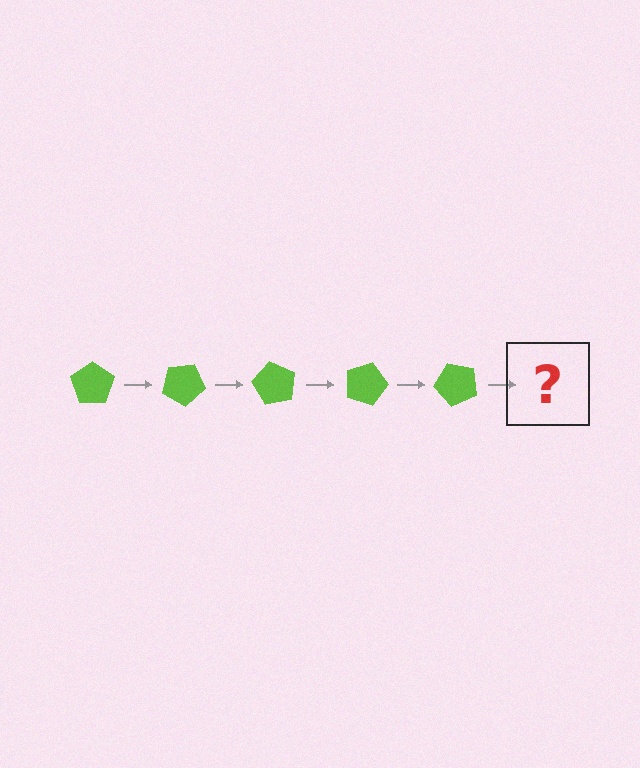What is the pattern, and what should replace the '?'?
The pattern is that the pentagon rotates 30 degrees each step. The '?' should be a lime pentagon rotated 150 degrees.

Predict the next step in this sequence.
The next step is a lime pentagon rotated 150 degrees.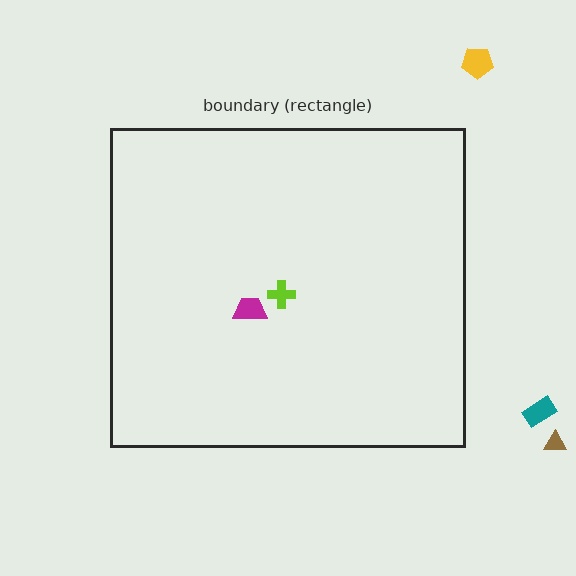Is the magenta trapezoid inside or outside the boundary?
Inside.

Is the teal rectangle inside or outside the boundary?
Outside.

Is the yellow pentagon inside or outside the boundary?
Outside.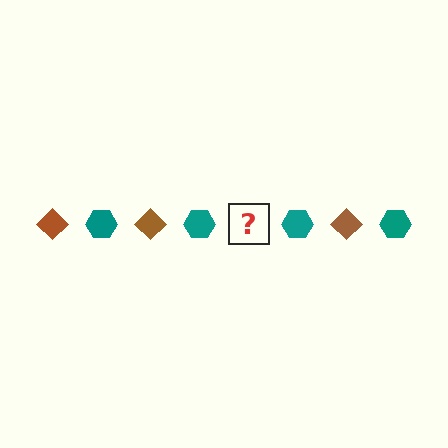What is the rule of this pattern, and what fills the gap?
The rule is that the pattern alternates between brown diamond and teal hexagon. The gap should be filled with a brown diamond.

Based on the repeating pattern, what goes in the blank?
The blank should be a brown diamond.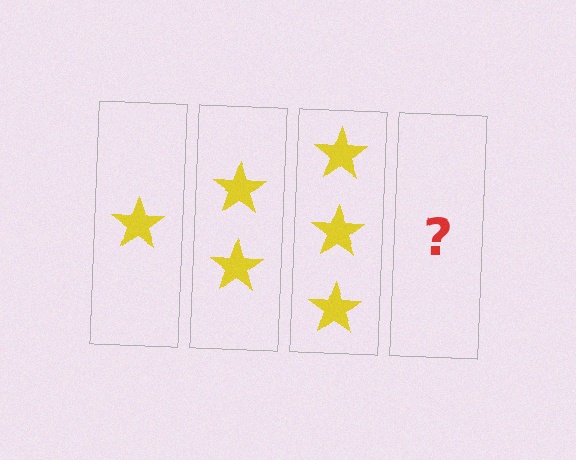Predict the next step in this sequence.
The next step is 4 stars.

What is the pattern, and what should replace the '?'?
The pattern is that each step adds one more star. The '?' should be 4 stars.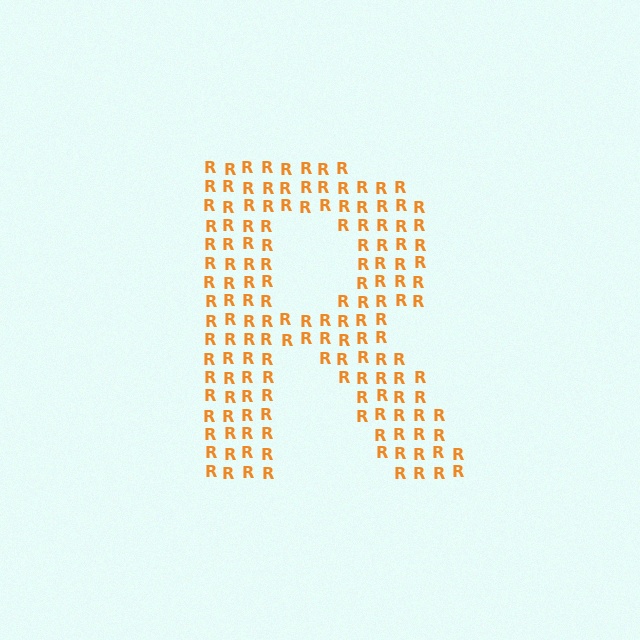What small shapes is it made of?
It is made of small letter R's.